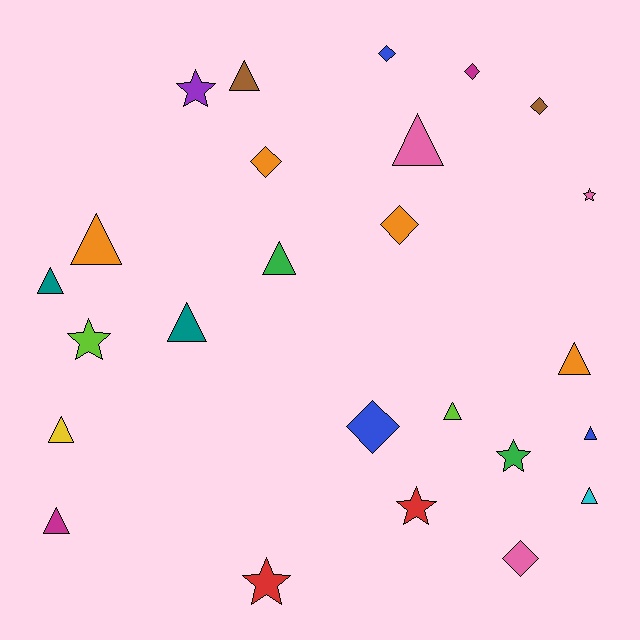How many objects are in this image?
There are 25 objects.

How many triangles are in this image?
There are 12 triangles.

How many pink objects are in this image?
There are 3 pink objects.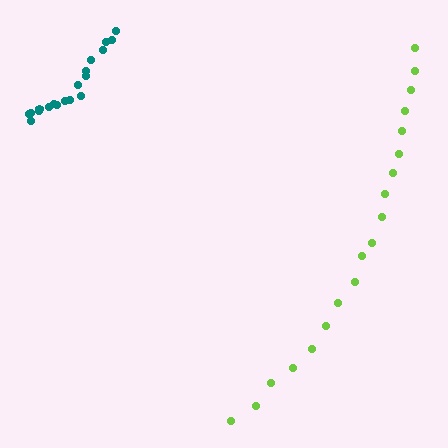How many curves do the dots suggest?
There are 2 distinct paths.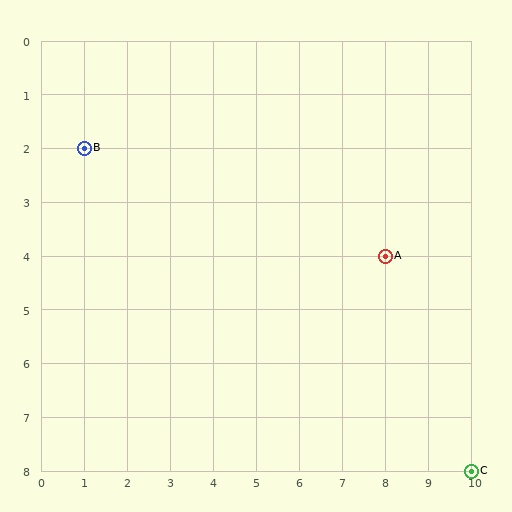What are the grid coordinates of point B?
Point B is at grid coordinates (1, 2).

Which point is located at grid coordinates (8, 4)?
Point A is at (8, 4).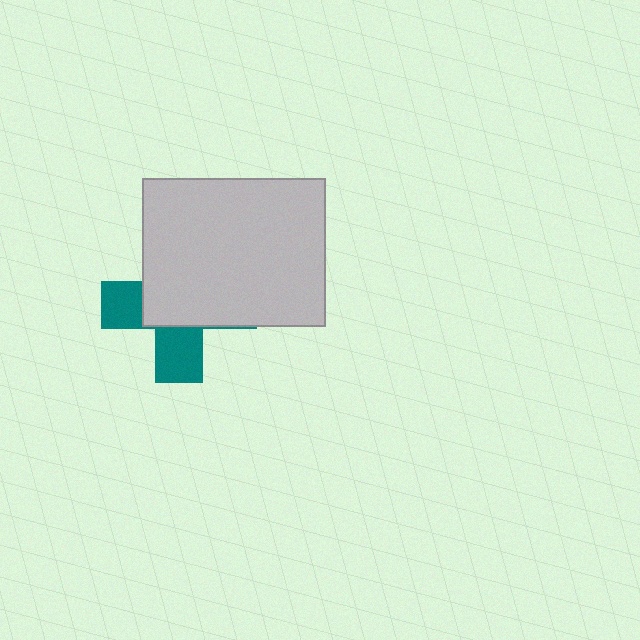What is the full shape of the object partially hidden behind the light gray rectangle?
The partially hidden object is a teal cross.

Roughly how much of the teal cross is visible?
A small part of it is visible (roughly 37%).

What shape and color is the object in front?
The object in front is a light gray rectangle.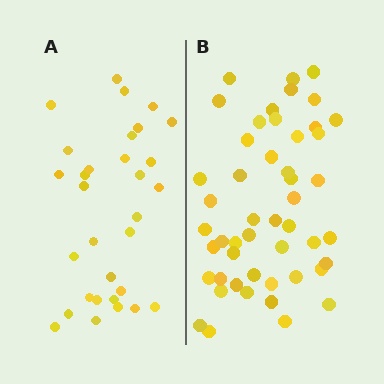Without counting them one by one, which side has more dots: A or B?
Region B (the right region) has more dots.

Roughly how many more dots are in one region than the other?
Region B has approximately 20 more dots than region A.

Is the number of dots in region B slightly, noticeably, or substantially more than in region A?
Region B has substantially more. The ratio is roughly 1.6 to 1.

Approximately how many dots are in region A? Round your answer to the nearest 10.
About 30 dots. (The exact count is 31, which rounds to 30.)